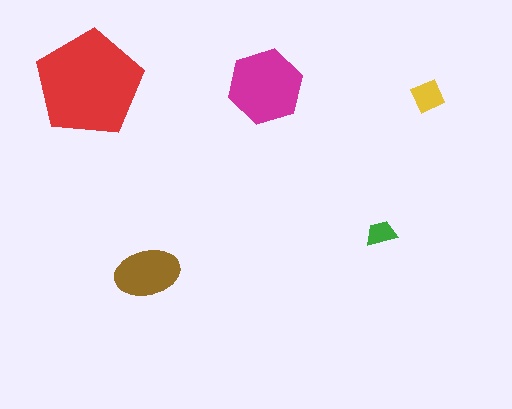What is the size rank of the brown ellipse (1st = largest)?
3rd.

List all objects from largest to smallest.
The red pentagon, the magenta hexagon, the brown ellipse, the yellow diamond, the green trapezoid.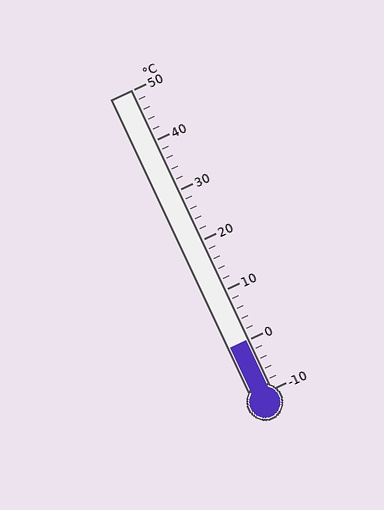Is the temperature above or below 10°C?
The temperature is below 10°C.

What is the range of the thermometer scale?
The thermometer scale ranges from -10°C to 50°C.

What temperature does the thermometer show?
The thermometer shows approximately 0°C.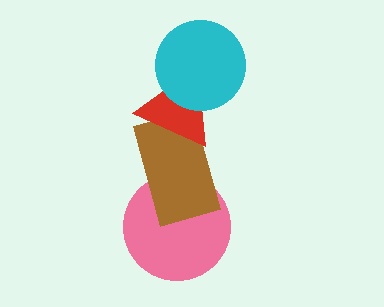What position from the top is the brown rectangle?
The brown rectangle is 3rd from the top.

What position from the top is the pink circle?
The pink circle is 4th from the top.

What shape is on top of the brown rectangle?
The red triangle is on top of the brown rectangle.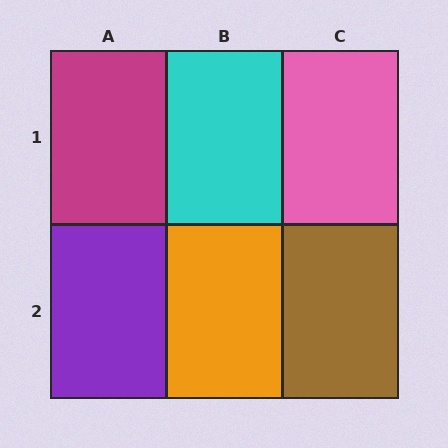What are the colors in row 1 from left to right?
Magenta, cyan, pink.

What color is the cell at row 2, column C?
Brown.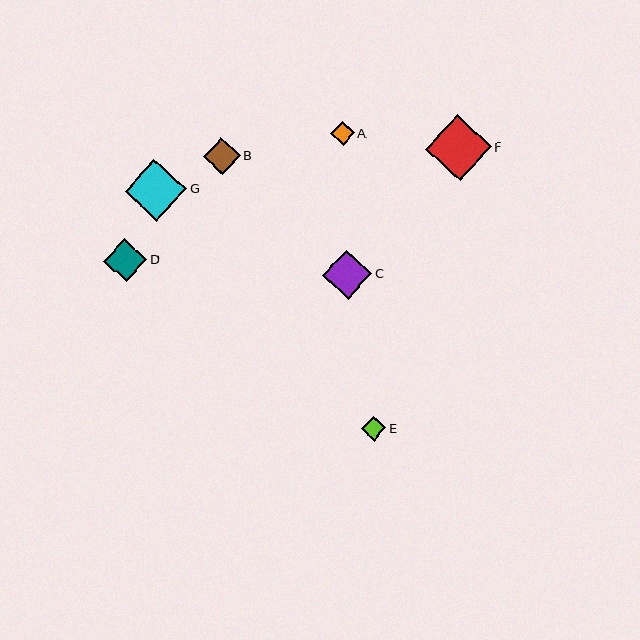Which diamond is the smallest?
Diamond A is the smallest with a size of approximately 24 pixels.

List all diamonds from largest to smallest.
From largest to smallest: F, G, C, D, B, E, A.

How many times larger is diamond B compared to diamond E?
Diamond B is approximately 1.5 times the size of diamond E.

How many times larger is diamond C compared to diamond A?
Diamond C is approximately 2.1 times the size of diamond A.